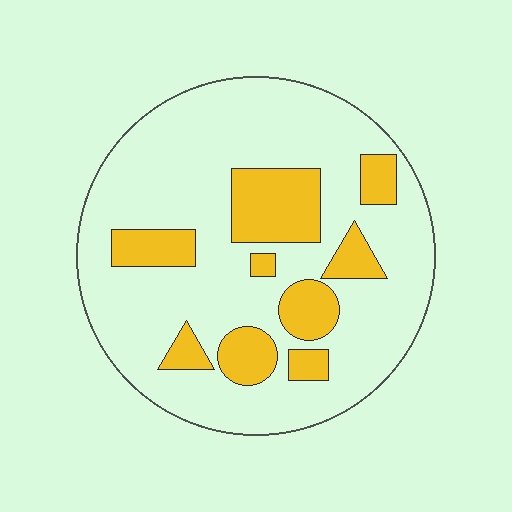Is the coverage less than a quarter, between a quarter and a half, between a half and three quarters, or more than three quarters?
Less than a quarter.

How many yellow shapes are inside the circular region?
9.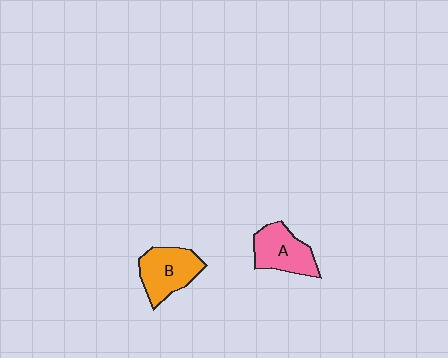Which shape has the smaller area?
Shape A (pink).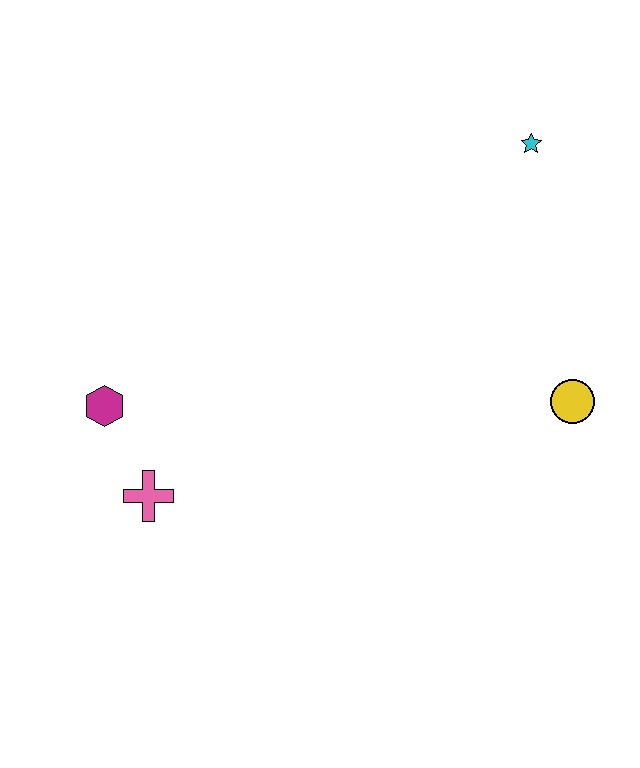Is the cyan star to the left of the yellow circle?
Yes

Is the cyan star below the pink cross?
No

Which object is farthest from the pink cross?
The cyan star is farthest from the pink cross.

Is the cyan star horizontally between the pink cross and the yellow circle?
Yes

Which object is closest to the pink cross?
The magenta hexagon is closest to the pink cross.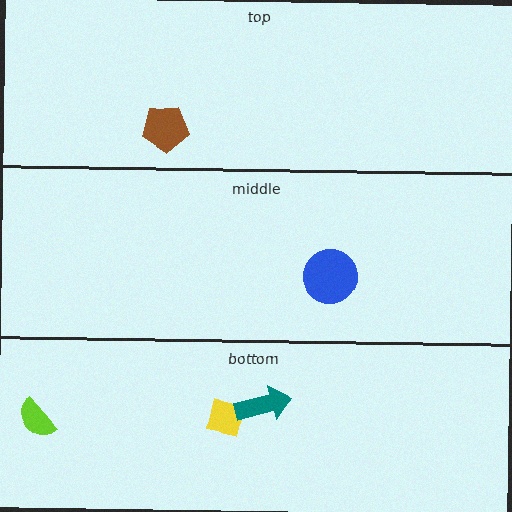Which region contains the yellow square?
The bottom region.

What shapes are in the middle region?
The blue circle.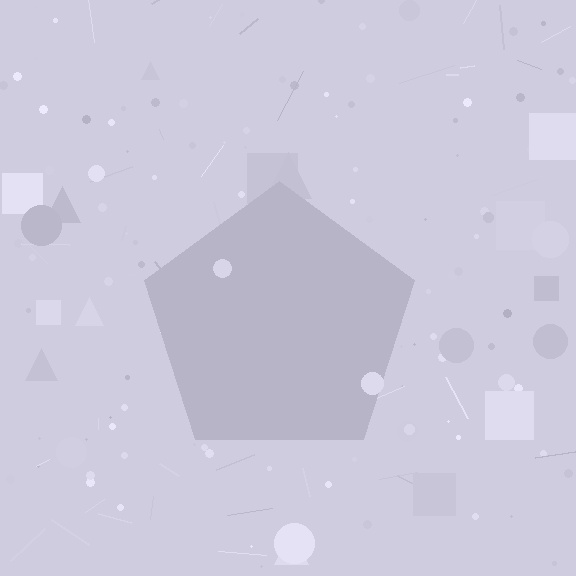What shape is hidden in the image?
A pentagon is hidden in the image.